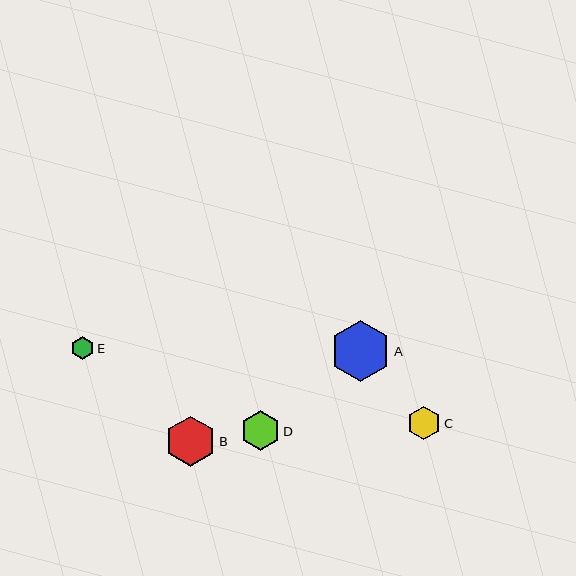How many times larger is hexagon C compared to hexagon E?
Hexagon C is approximately 1.5 times the size of hexagon E.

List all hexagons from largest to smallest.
From largest to smallest: A, B, D, C, E.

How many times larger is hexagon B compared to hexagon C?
Hexagon B is approximately 1.5 times the size of hexagon C.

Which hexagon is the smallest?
Hexagon E is the smallest with a size of approximately 23 pixels.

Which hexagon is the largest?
Hexagon A is the largest with a size of approximately 61 pixels.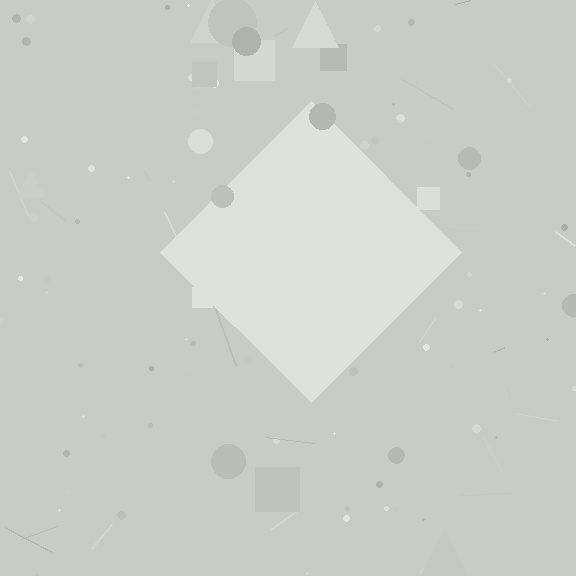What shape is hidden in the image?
A diamond is hidden in the image.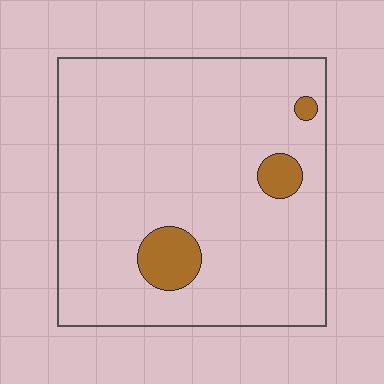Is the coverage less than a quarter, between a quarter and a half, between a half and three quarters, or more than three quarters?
Less than a quarter.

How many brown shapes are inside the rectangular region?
3.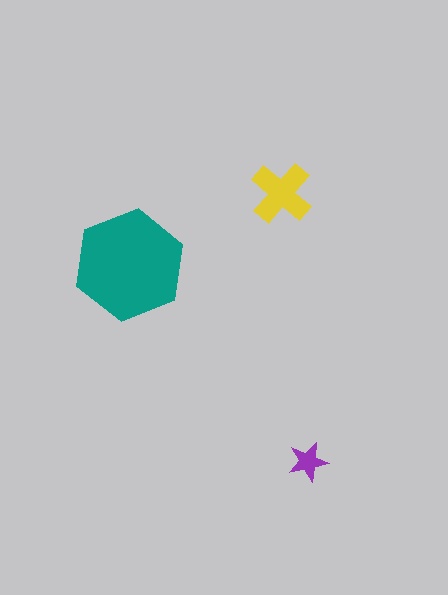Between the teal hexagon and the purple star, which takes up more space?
The teal hexagon.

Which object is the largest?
The teal hexagon.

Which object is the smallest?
The purple star.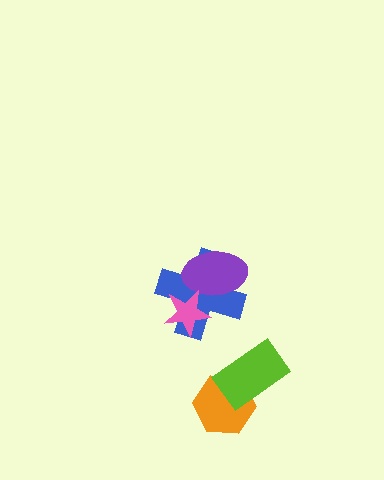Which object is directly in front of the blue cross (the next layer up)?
The purple ellipse is directly in front of the blue cross.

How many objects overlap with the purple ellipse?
2 objects overlap with the purple ellipse.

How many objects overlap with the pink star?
2 objects overlap with the pink star.